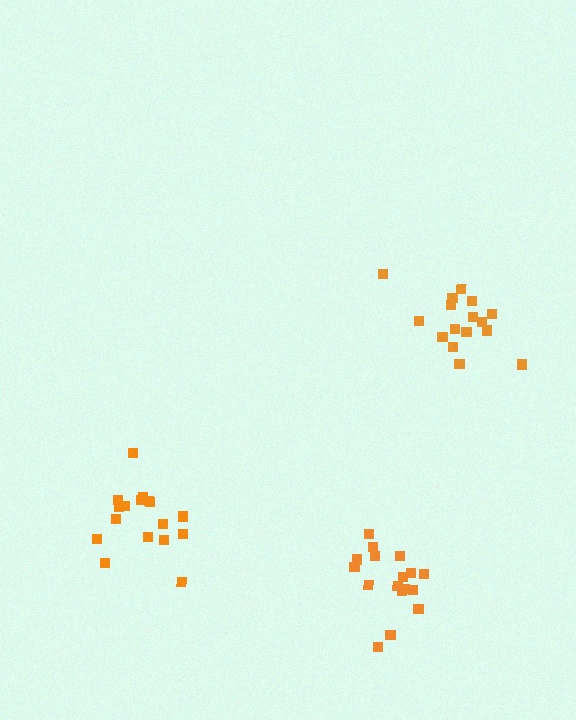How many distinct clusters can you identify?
There are 3 distinct clusters.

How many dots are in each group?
Group 1: 17 dots, Group 2: 16 dots, Group 3: 17 dots (50 total).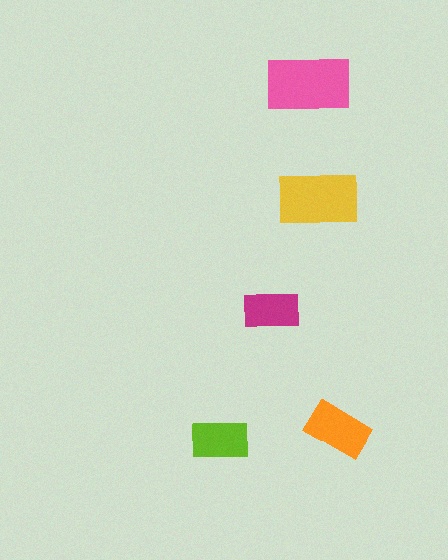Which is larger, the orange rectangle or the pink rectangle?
The pink one.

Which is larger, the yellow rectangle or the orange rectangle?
The yellow one.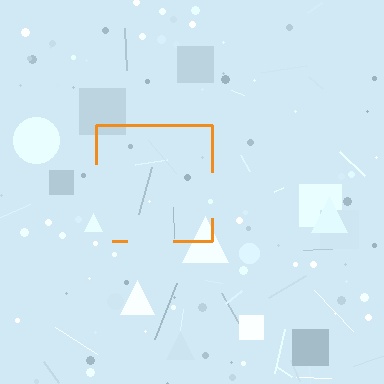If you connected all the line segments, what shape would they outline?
They would outline a square.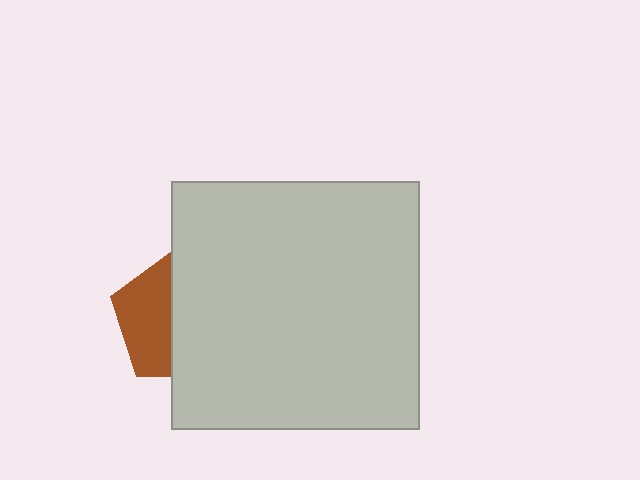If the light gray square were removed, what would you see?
You would see the complete brown pentagon.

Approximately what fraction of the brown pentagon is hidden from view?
Roughly 57% of the brown pentagon is hidden behind the light gray square.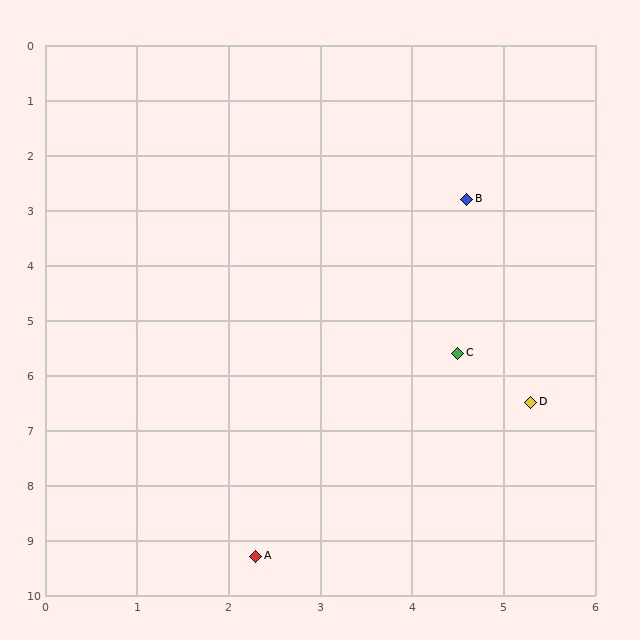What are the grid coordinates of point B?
Point B is at approximately (4.6, 2.8).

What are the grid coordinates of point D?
Point D is at approximately (5.3, 6.5).